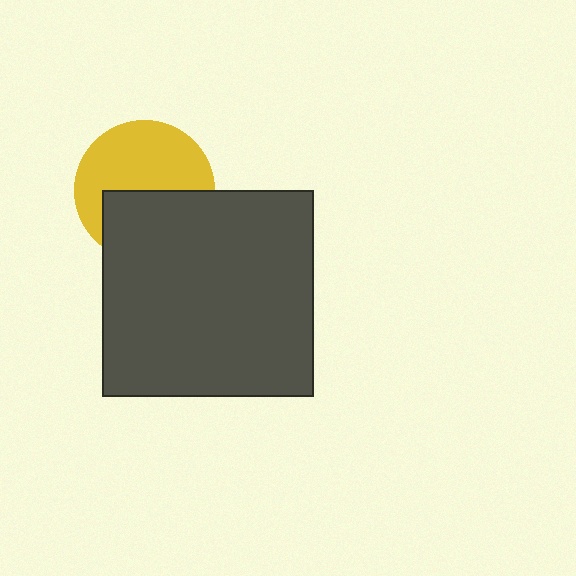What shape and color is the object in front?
The object in front is a dark gray rectangle.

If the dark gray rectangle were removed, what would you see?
You would see the complete yellow circle.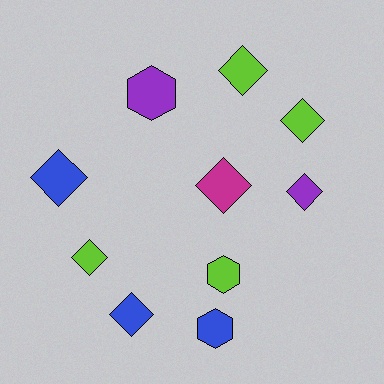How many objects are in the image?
There are 10 objects.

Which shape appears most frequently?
Diamond, with 7 objects.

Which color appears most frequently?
Lime, with 4 objects.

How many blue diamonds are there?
There are 2 blue diamonds.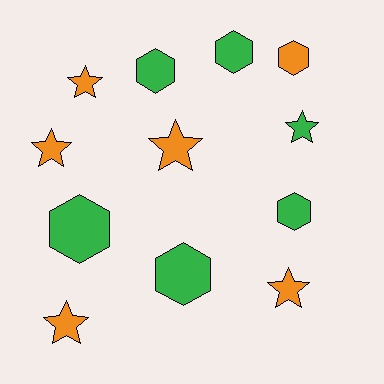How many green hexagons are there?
There are 5 green hexagons.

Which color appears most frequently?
Green, with 6 objects.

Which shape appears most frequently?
Star, with 6 objects.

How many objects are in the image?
There are 12 objects.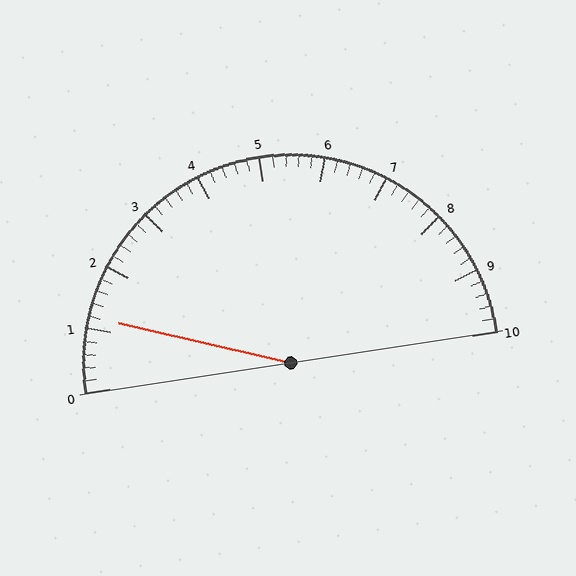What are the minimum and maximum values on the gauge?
The gauge ranges from 0 to 10.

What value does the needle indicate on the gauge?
The needle indicates approximately 1.2.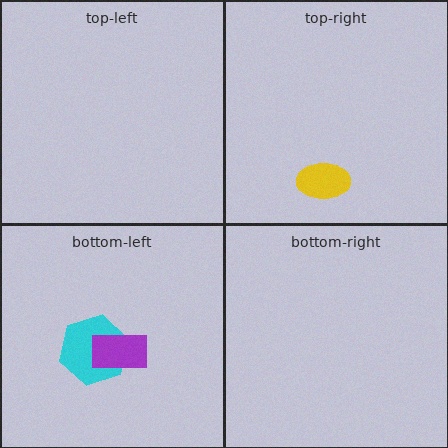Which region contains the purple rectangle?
The bottom-left region.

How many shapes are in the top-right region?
1.